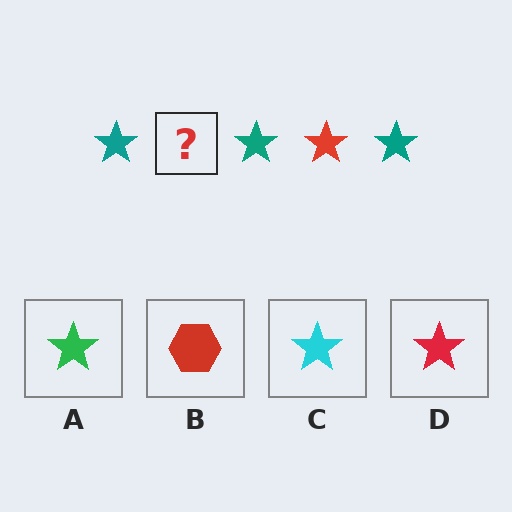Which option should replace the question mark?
Option D.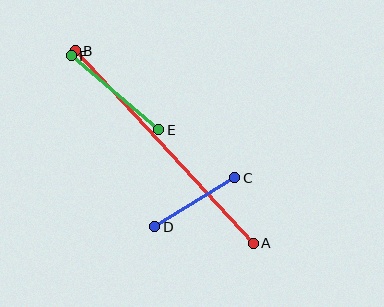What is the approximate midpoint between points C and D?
The midpoint is at approximately (195, 202) pixels.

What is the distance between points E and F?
The distance is approximately 115 pixels.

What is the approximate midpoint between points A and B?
The midpoint is at approximately (164, 147) pixels.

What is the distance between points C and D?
The distance is approximately 94 pixels.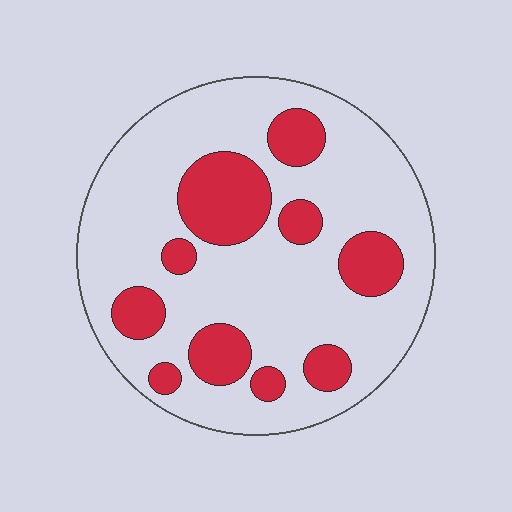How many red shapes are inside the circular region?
10.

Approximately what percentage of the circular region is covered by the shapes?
Approximately 25%.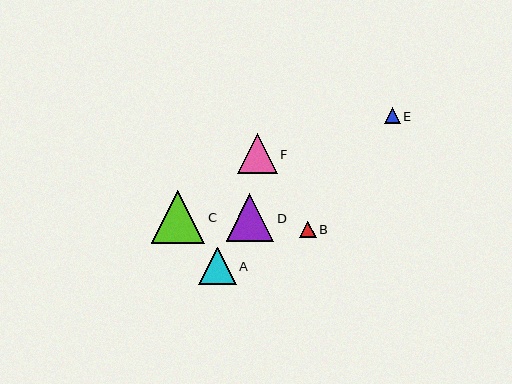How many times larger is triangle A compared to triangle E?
Triangle A is approximately 2.5 times the size of triangle E.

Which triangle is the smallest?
Triangle E is the smallest with a size of approximately 15 pixels.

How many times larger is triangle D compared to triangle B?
Triangle D is approximately 2.8 times the size of triangle B.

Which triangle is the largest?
Triangle C is the largest with a size of approximately 54 pixels.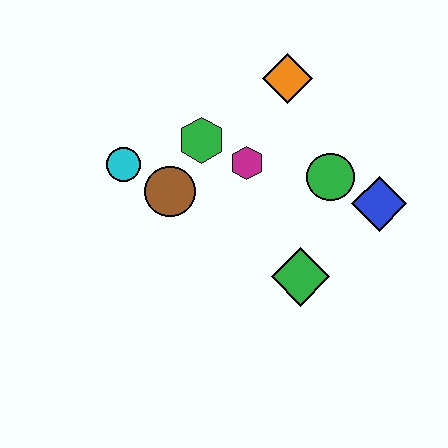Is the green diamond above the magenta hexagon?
No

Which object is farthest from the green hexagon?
The blue diamond is farthest from the green hexagon.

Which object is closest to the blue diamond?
The green circle is closest to the blue diamond.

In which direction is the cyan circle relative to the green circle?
The cyan circle is to the left of the green circle.